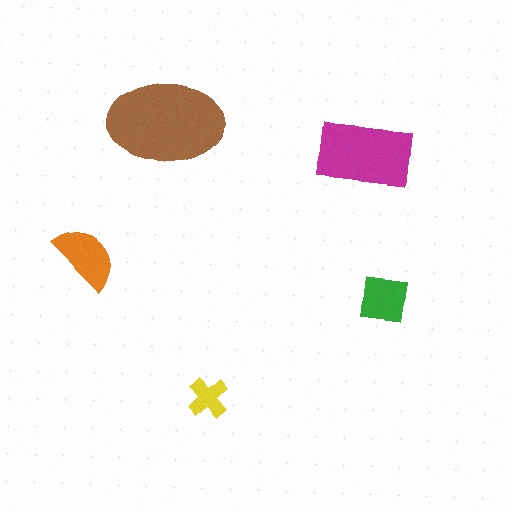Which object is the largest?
The brown ellipse.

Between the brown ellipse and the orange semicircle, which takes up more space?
The brown ellipse.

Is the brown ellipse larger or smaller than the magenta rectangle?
Larger.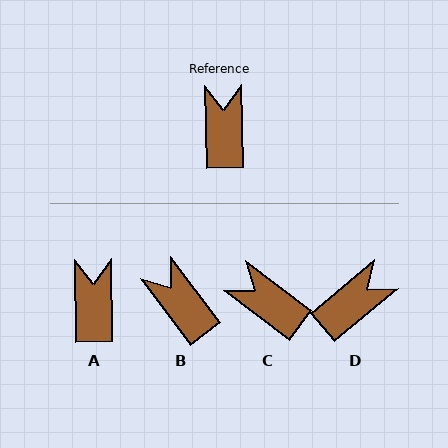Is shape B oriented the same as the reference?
No, it is off by about 36 degrees.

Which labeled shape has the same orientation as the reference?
A.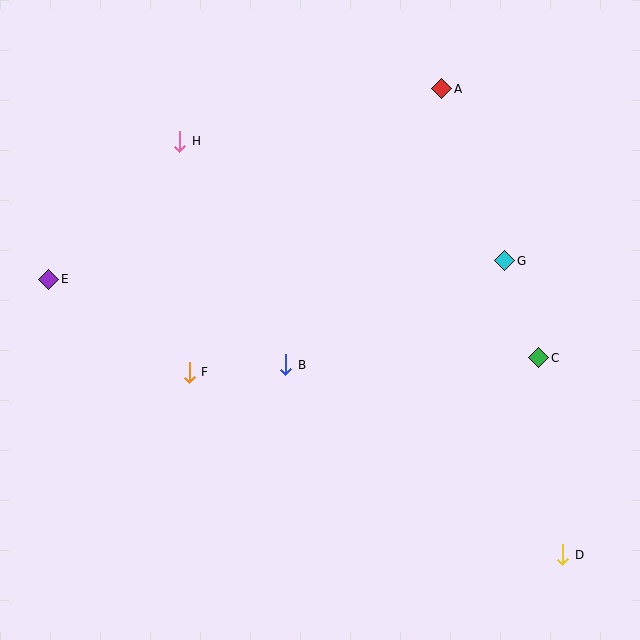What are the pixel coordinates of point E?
Point E is at (49, 279).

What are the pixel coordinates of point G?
Point G is at (505, 261).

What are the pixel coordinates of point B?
Point B is at (286, 365).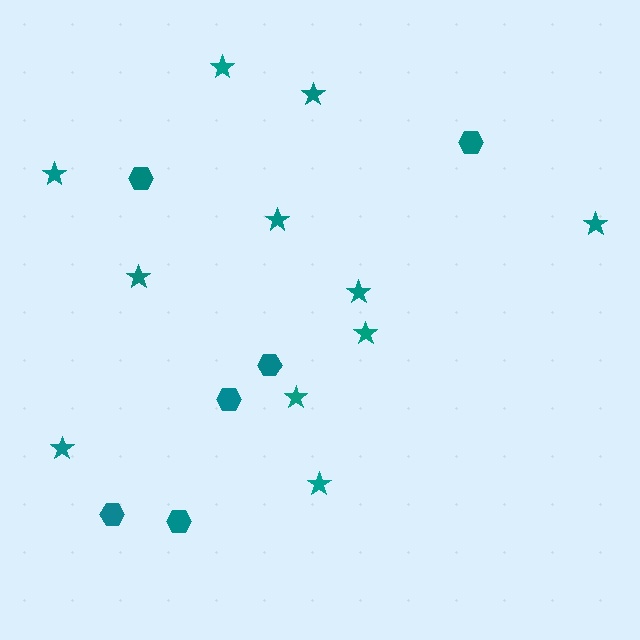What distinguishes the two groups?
There are 2 groups: one group of stars (11) and one group of hexagons (6).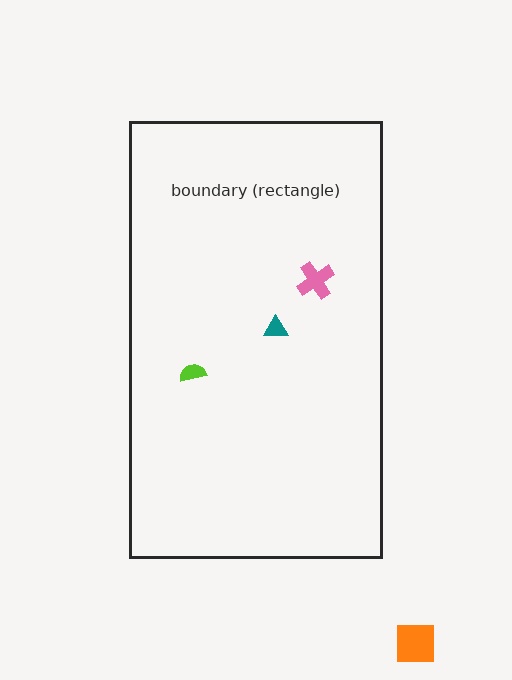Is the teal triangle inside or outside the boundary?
Inside.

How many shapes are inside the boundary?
3 inside, 1 outside.